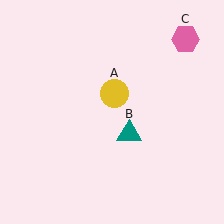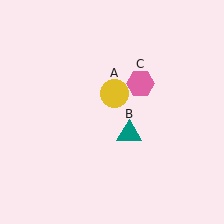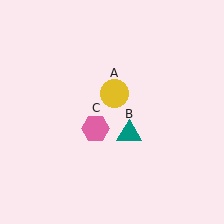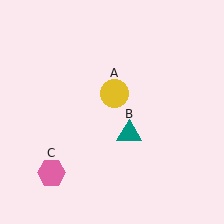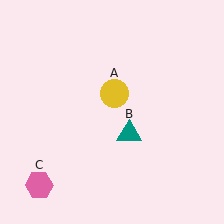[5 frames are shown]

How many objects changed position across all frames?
1 object changed position: pink hexagon (object C).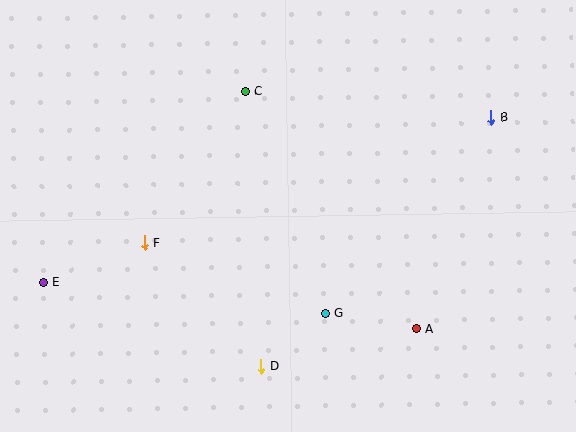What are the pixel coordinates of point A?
Point A is at (416, 329).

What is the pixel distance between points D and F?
The distance between D and F is 170 pixels.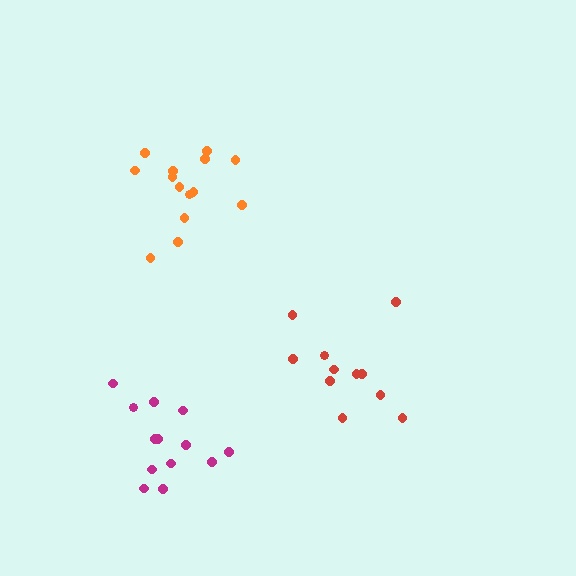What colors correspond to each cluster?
The clusters are colored: orange, magenta, red.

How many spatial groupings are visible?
There are 3 spatial groupings.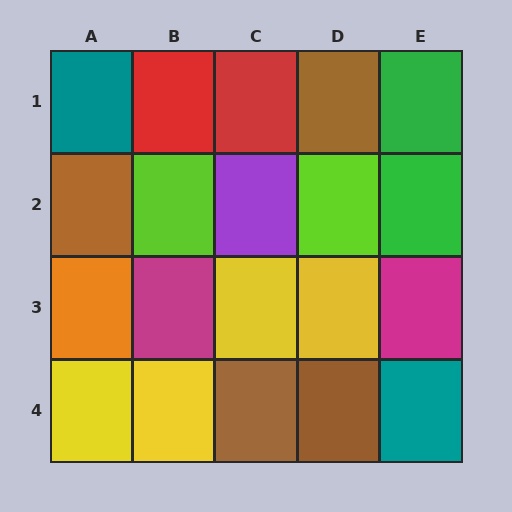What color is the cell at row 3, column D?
Yellow.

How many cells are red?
2 cells are red.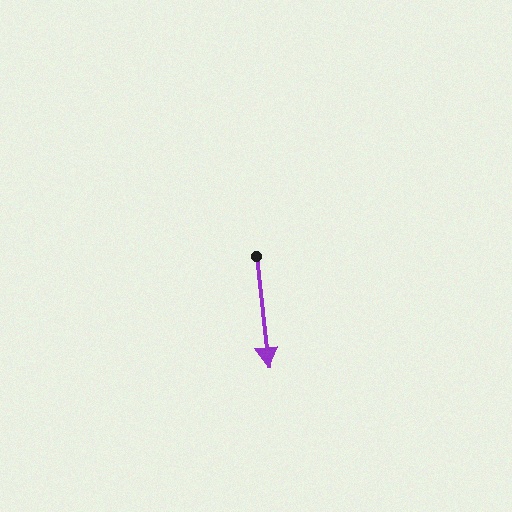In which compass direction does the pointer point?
South.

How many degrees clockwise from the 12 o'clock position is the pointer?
Approximately 174 degrees.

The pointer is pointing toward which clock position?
Roughly 6 o'clock.